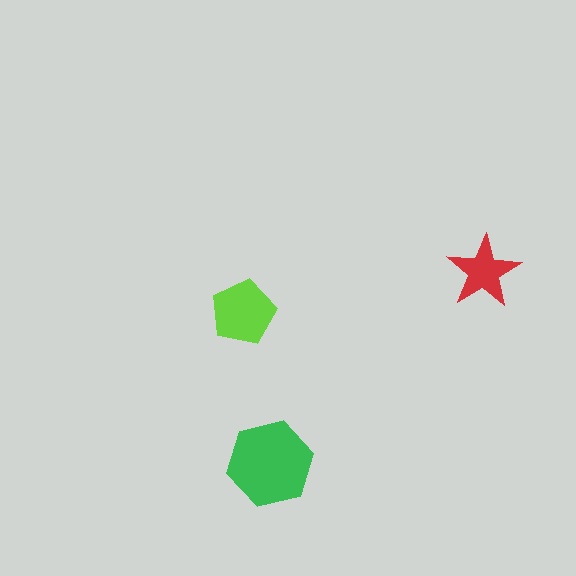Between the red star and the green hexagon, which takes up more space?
The green hexagon.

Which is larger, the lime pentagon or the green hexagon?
The green hexagon.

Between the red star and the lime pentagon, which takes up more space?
The lime pentagon.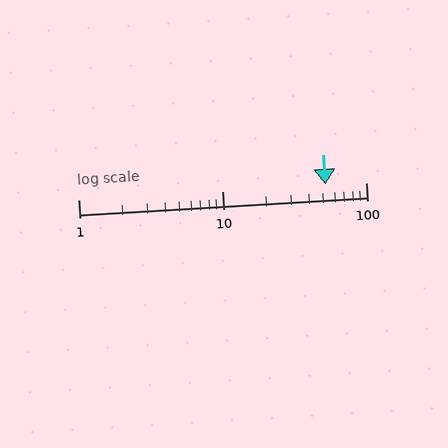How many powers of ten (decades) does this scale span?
The scale spans 2 decades, from 1 to 100.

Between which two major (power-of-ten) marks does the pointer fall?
The pointer is between 10 and 100.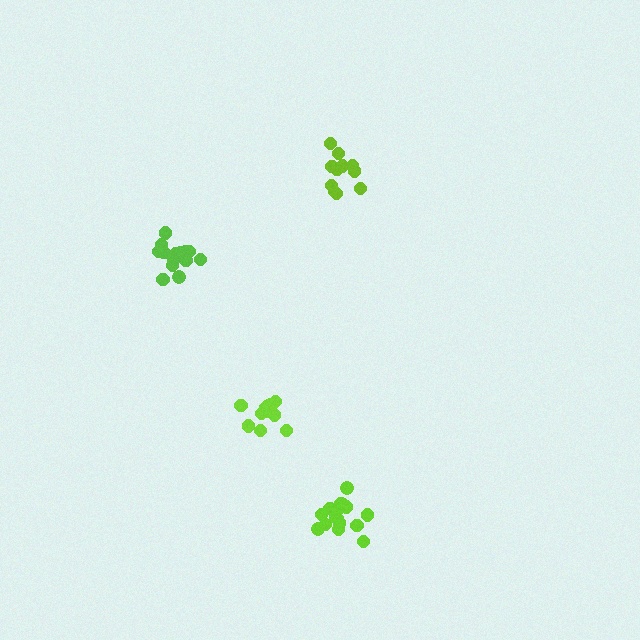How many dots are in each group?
Group 1: 14 dots, Group 2: 11 dots, Group 3: 16 dots, Group 4: 11 dots (52 total).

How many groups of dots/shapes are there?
There are 4 groups.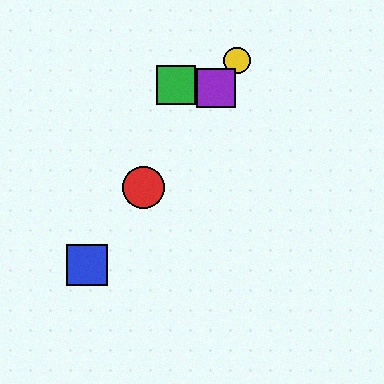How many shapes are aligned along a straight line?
4 shapes (the red circle, the blue square, the yellow circle, the purple square) are aligned along a straight line.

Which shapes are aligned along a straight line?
The red circle, the blue square, the yellow circle, the purple square are aligned along a straight line.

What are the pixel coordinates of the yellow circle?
The yellow circle is at (237, 60).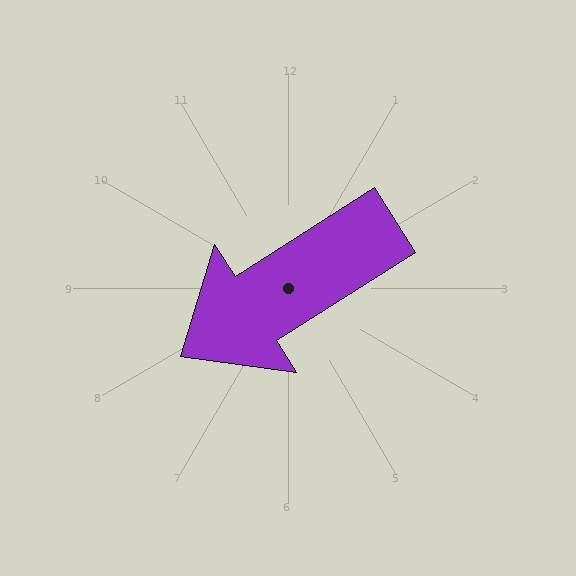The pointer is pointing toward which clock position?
Roughly 8 o'clock.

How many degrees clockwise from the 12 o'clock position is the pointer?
Approximately 238 degrees.